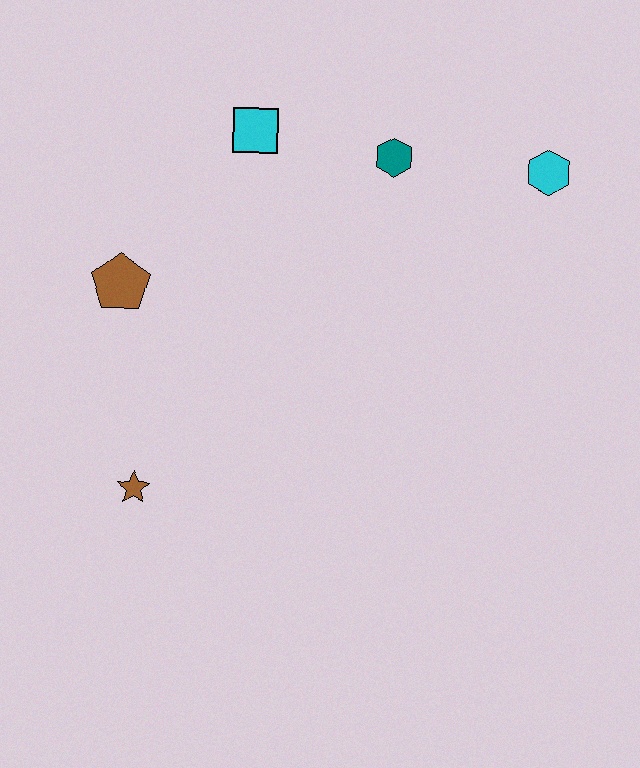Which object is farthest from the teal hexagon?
The brown star is farthest from the teal hexagon.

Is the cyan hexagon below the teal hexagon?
Yes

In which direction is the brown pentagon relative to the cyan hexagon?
The brown pentagon is to the left of the cyan hexagon.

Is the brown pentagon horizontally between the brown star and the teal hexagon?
No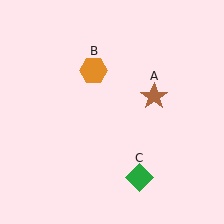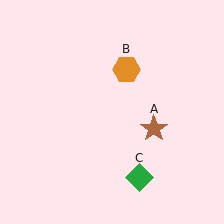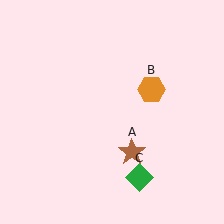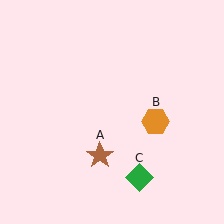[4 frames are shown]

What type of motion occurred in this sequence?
The brown star (object A), orange hexagon (object B) rotated clockwise around the center of the scene.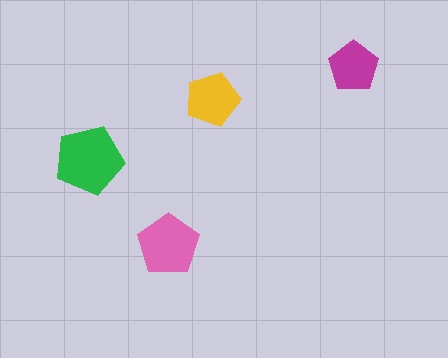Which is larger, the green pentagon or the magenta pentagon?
The green one.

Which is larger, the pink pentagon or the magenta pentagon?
The pink one.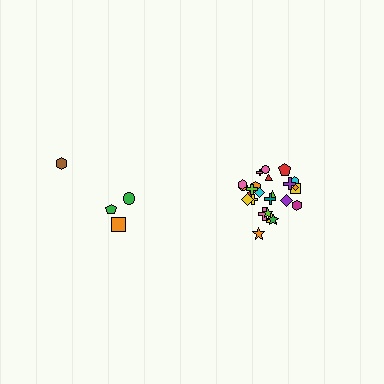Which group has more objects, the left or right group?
The right group.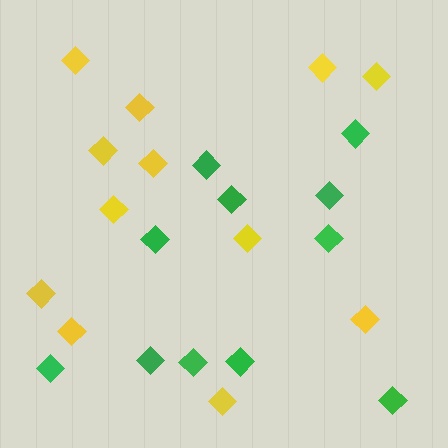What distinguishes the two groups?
There are 2 groups: one group of green diamonds (11) and one group of yellow diamonds (12).